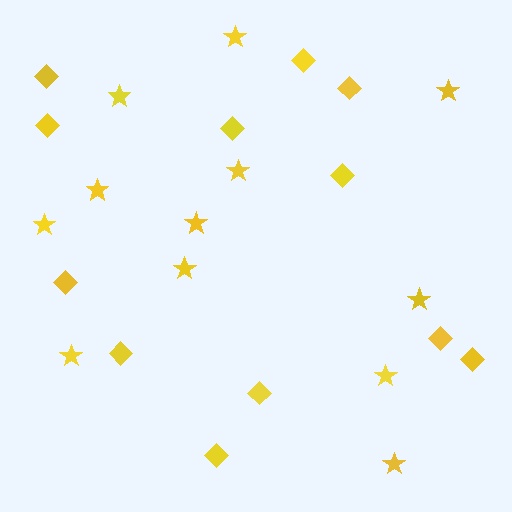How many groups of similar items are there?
There are 2 groups: one group of stars (12) and one group of diamonds (12).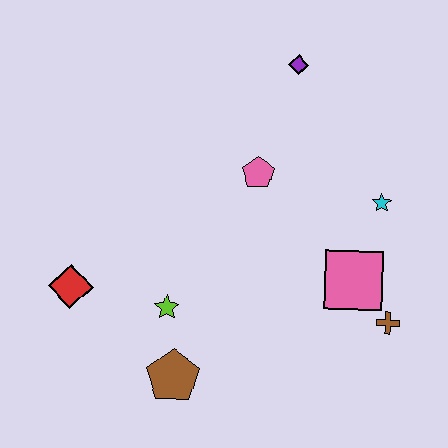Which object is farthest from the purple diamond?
The brown pentagon is farthest from the purple diamond.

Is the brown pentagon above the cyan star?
No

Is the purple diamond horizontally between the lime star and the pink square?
Yes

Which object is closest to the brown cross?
The pink square is closest to the brown cross.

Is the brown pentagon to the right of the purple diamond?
No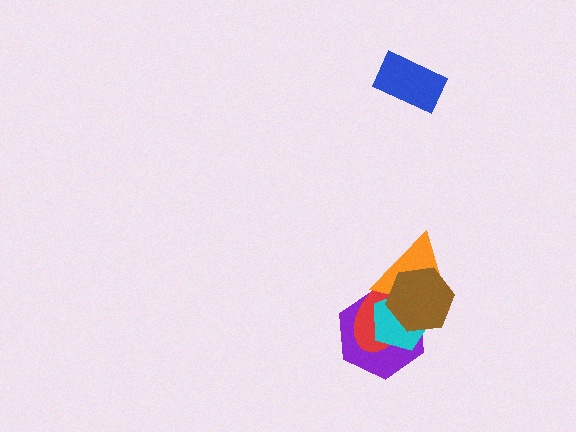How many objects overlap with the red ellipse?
4 objects overlap with the red ellipse.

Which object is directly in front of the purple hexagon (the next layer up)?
The red ellipse is directly in front of the purple hexagon.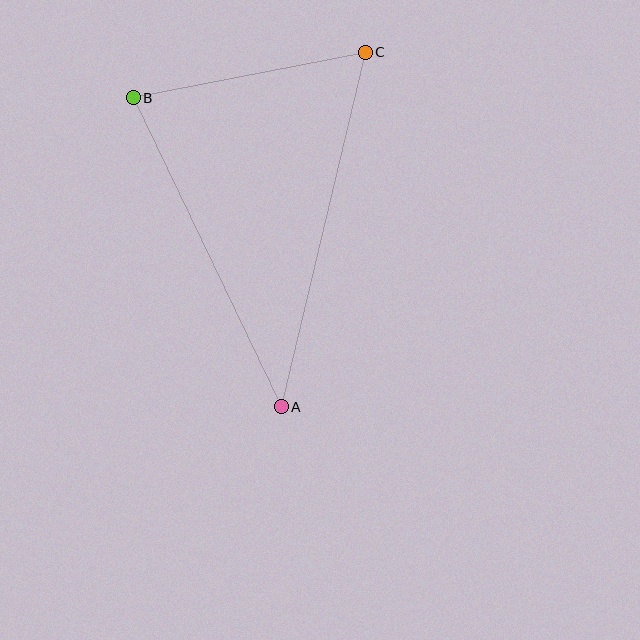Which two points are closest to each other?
Points B and C are closest to each other.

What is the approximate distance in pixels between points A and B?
The distance between A and B is approximately 342 pixels.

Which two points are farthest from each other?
Points A and C are farthest from each other.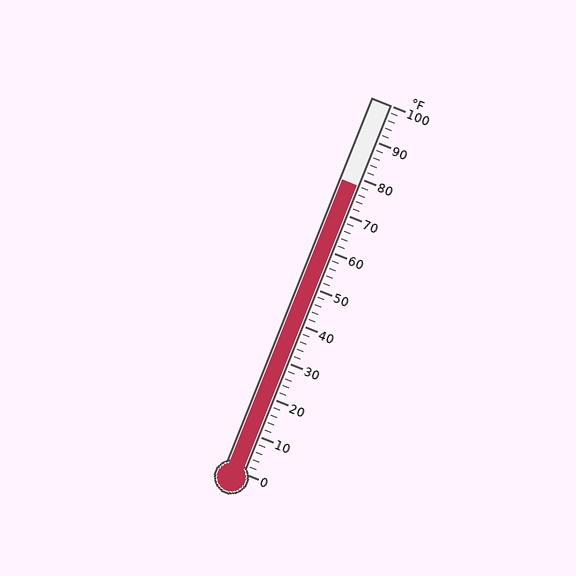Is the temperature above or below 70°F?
The temperature is above 70°F.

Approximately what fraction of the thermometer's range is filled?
The thermometer is filled to approximately 80% of its range.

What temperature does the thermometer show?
The thermometer shows approximately 78°F.